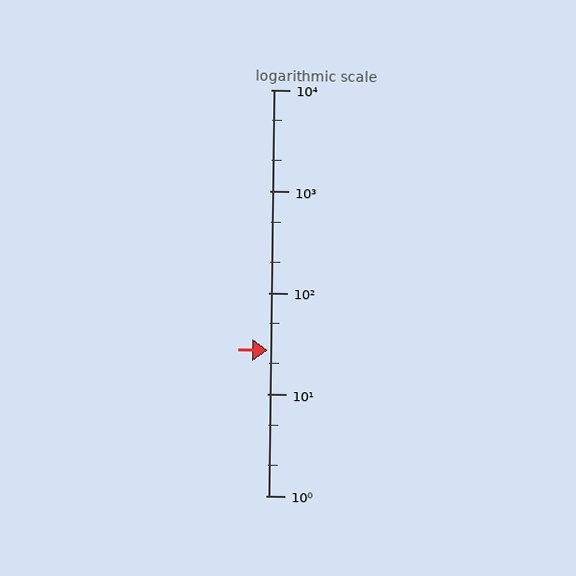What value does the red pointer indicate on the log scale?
The pointer indicates approximately 27.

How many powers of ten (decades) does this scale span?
The scale spans 4 decades, from 1 to 10000.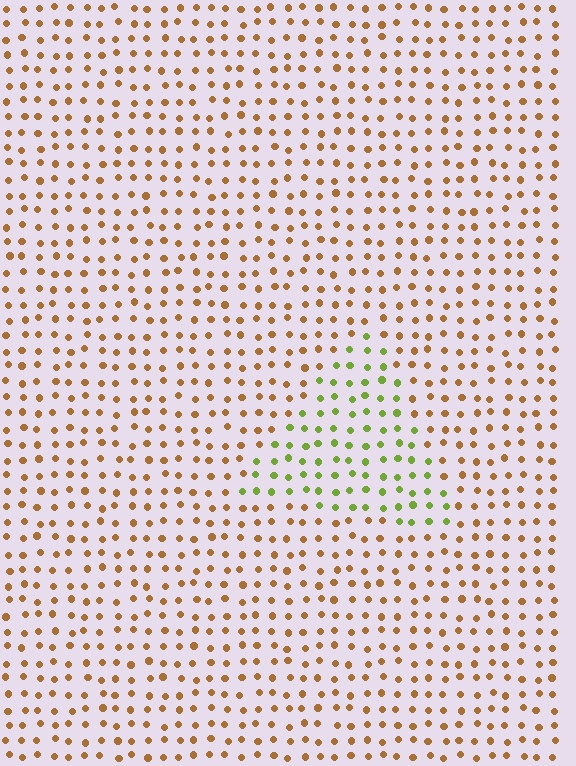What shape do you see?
I see a triangle.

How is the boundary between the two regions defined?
The boundary is defined purely by a slight shift in hue (about 58 degrees). Spacing, size, and orientation are identical on both sides.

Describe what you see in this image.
The image is filled with small brown elements in a uniform arrangement. A triangle-shaped region is visible where the elements are tinted to a slightly different hue, forming a subtle color boundary.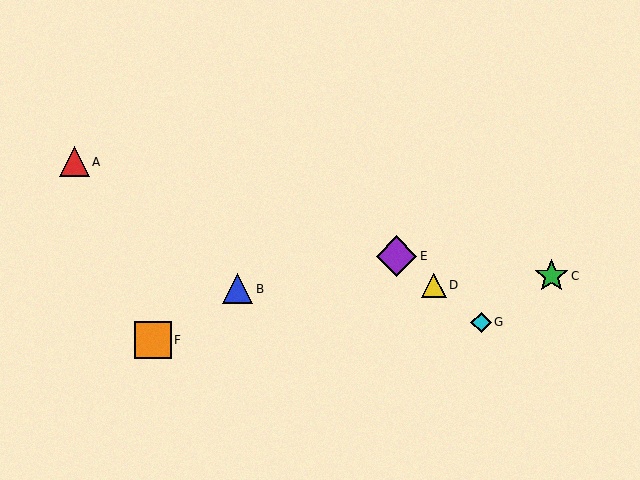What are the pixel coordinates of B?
Object B is at (237, 289).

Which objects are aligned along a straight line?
Objects D, E, G are aligned along a straight line.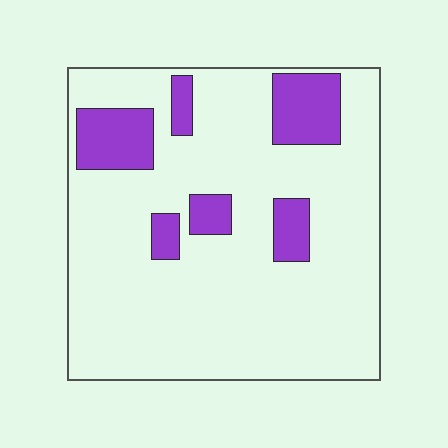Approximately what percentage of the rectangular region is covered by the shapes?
Approximately 15%.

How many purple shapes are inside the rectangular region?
6.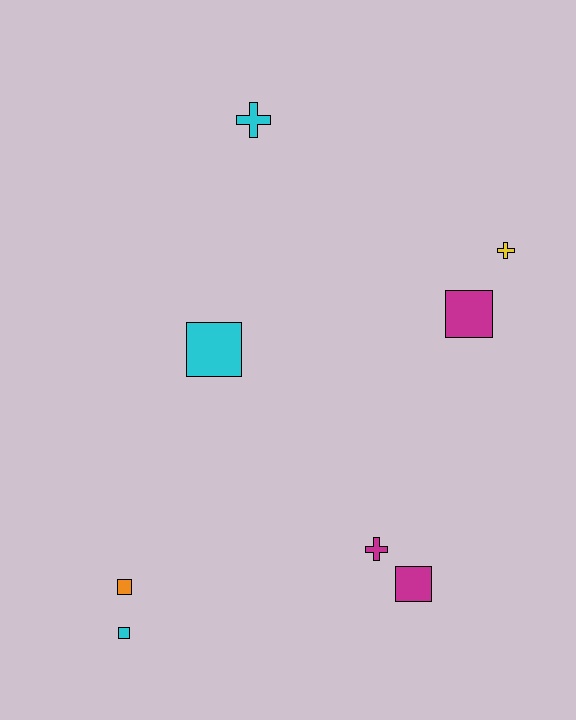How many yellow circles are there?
There are no yellow circles.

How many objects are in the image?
There are 8 objects.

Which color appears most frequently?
Magenta, with 3 objects.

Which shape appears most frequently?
Square, with 5 objects.